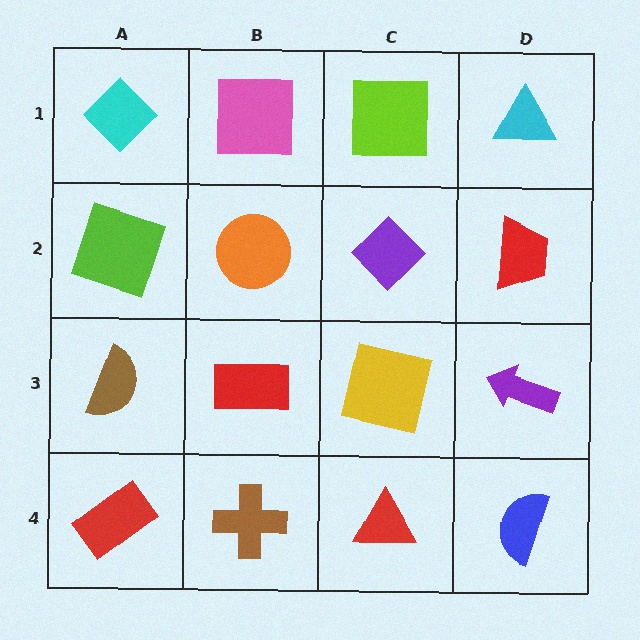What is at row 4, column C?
A red triangle.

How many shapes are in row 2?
4 shapes.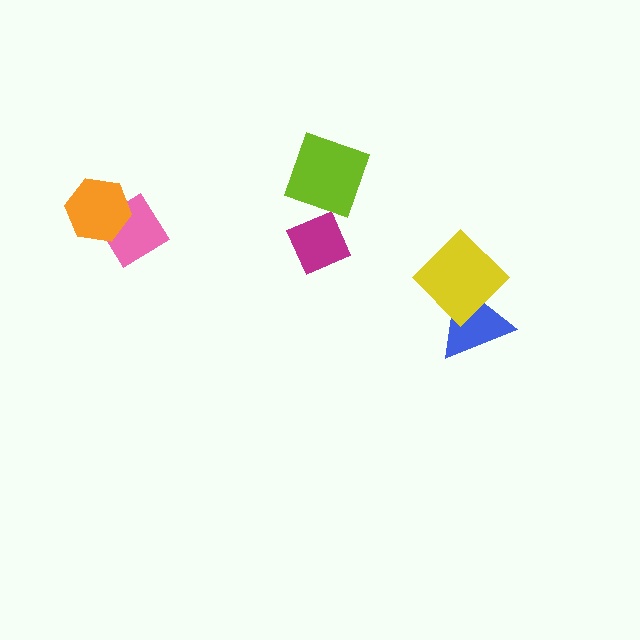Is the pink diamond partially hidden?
Yes, it is partially covered by another shape.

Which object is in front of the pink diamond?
The orange hexagon is in front of the pink diamond.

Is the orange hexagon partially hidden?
No, no other shape covers it.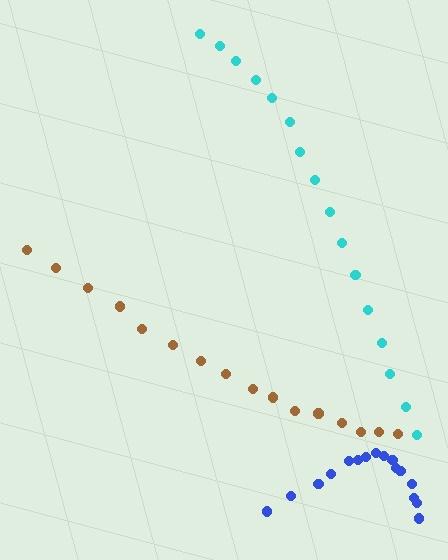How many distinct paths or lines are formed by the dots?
There are 3 distinct paths.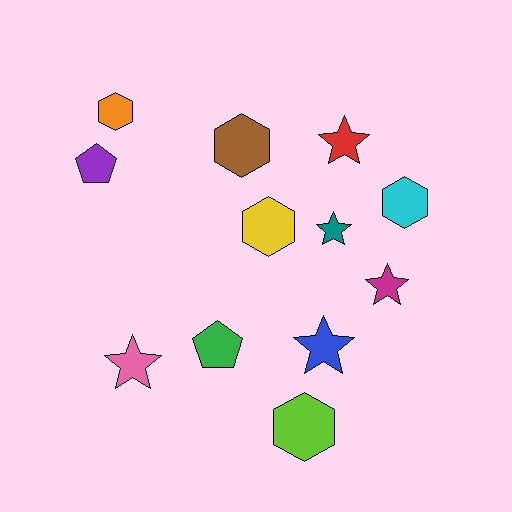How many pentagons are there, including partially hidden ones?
There are 2 pentagons.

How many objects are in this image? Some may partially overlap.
There are 12 objects.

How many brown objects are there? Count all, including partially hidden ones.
There is 1 brown object.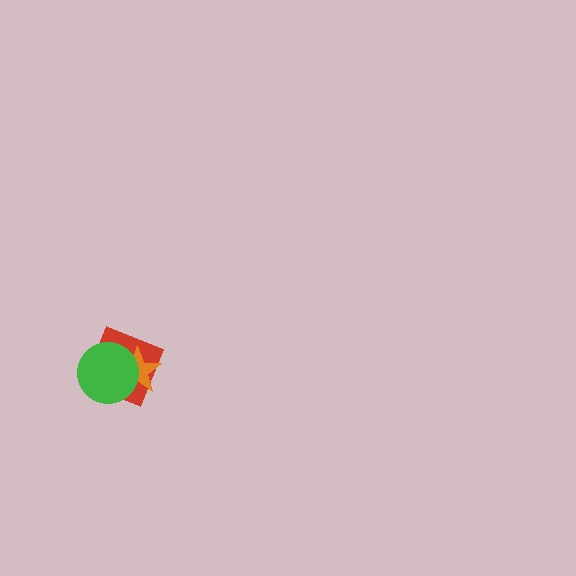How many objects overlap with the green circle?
2 objects overlap with the green circle.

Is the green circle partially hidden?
No, no other shape covers it.